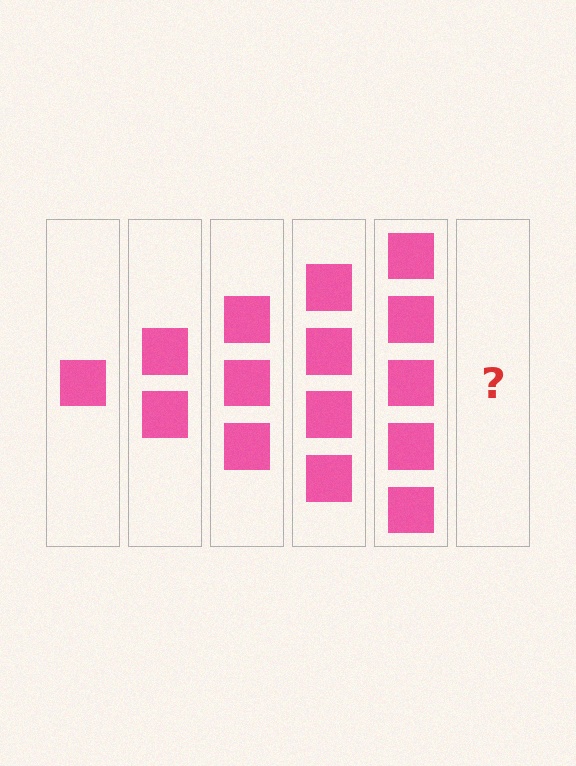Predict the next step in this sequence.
The next step is 6 squares.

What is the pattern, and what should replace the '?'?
The pattern is that each step adds one more square. The '?' should be 6 squares.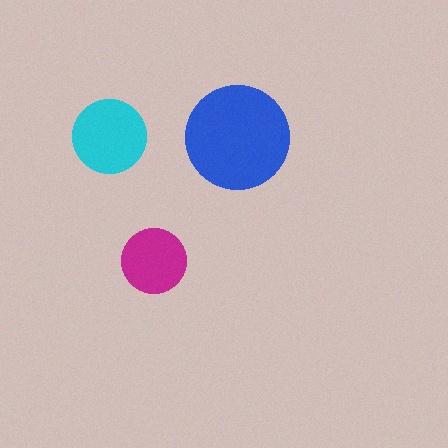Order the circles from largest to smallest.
the blue one, the cyan one, the magenta one.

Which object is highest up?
The cyan circle is topmost.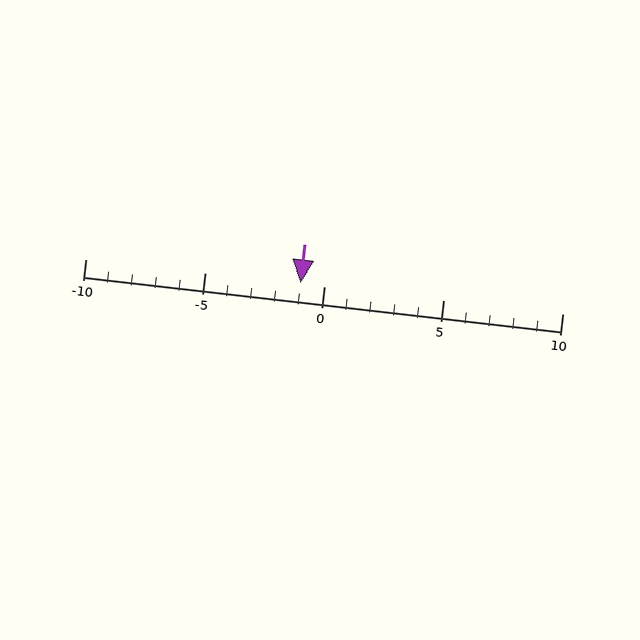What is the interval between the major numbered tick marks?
The major tick marks are spaced 5 units apart.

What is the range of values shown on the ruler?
The ruler shows values from -10 to 10.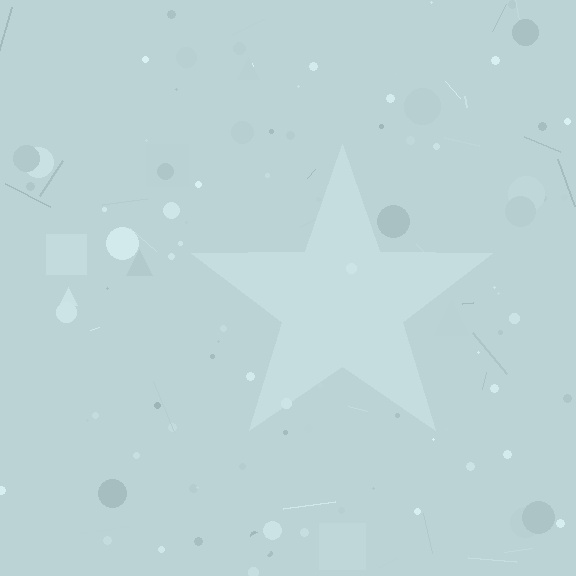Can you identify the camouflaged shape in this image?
The camouflaged shape is a star.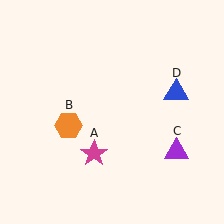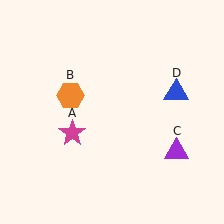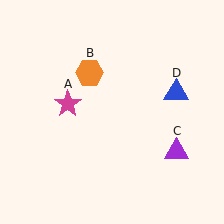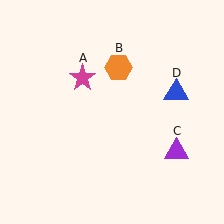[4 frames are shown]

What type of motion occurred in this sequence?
The magenta star (object A), orange hexagon (object B) rotated clockwise around the center of the scene.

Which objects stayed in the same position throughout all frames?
Purple triangle (object C) and blue triangle (object D) remained stationary.